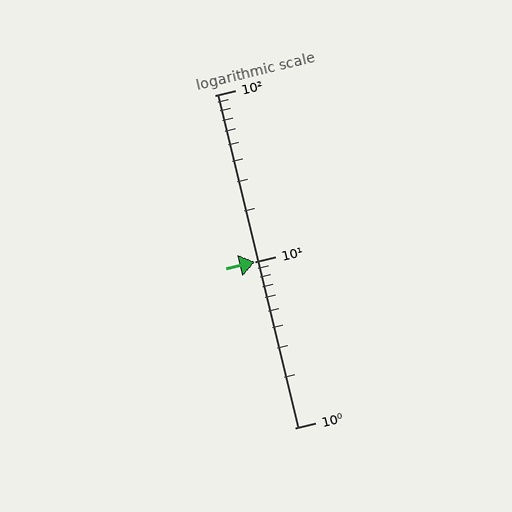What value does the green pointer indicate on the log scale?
The pointer indicates approximately 10.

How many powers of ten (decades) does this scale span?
The scale spans 2 decades, from 1 to 100.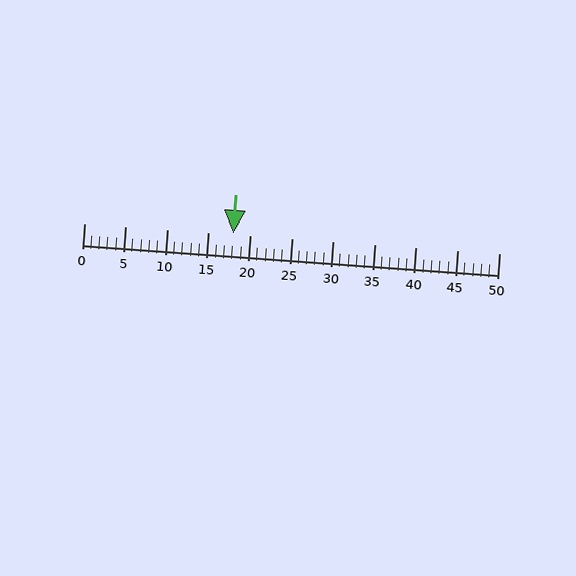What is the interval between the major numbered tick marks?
The major tick marks are spaced 5 units apart.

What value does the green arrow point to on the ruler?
The green arrow points to approximately 18.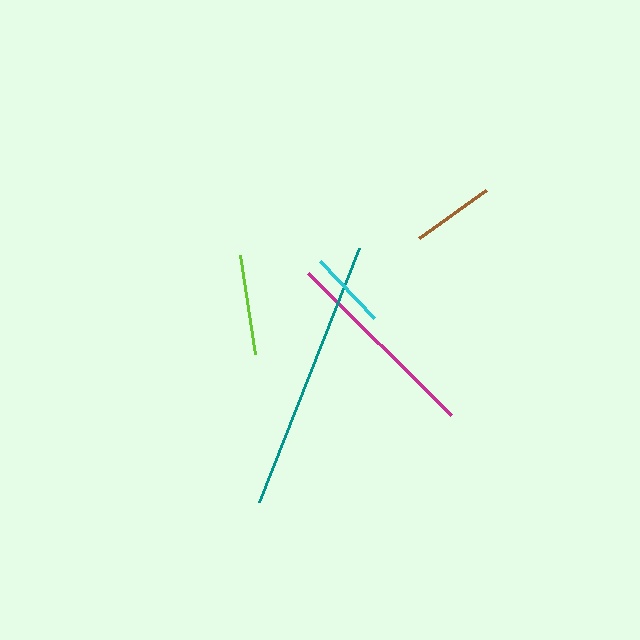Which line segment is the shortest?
The cyan line is the shortest at approximately 78 pixels.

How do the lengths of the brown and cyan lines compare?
The brown and cyan lines are approximately the same length.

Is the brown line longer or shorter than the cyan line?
The brown line is longer than the cyan line.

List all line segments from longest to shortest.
From longest to shortest: teal, magenta, lime, brown, cyan.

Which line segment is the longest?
The teal line is the longest at approximately 273 pixels.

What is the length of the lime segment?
The lime segment is approximately 101 pixels long.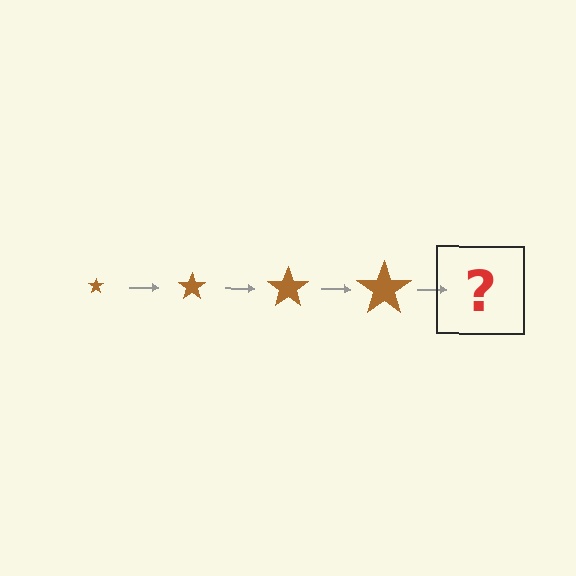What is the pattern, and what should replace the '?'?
The pattern is that the star gets progressively larger each step. The '?' should be a brown star, larger than the previous one.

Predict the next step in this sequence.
The next step is a brown star, larger than the previous one.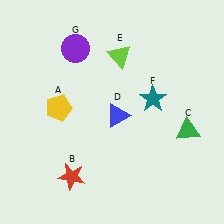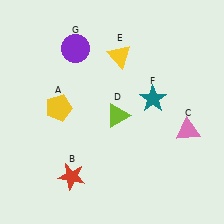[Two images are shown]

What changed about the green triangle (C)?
In Image 1, C is green. In Image 2, it changed to pink.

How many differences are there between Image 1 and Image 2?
There are 3 differences between the two images.